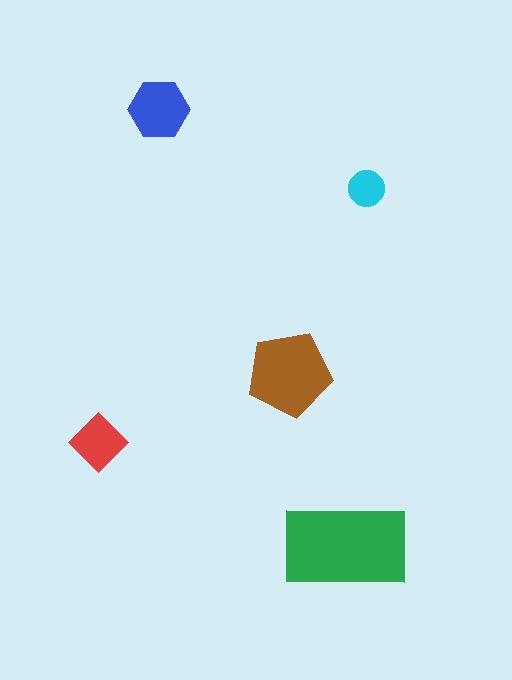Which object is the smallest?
The cyan circle.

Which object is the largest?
The green rectangle.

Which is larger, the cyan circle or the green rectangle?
The green rectangle.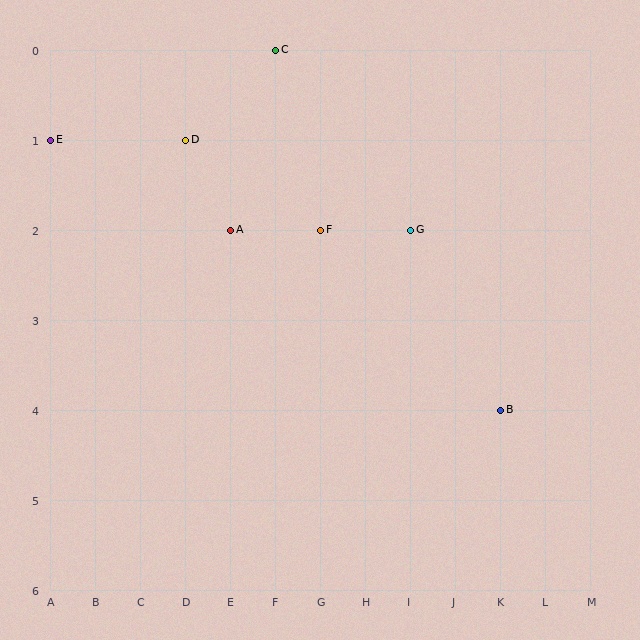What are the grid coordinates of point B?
Point B is at grid coordinates (K, 4).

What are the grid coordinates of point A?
Point A is at grid coordinates (E, 2).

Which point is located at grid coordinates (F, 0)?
Point C is at (F, 0).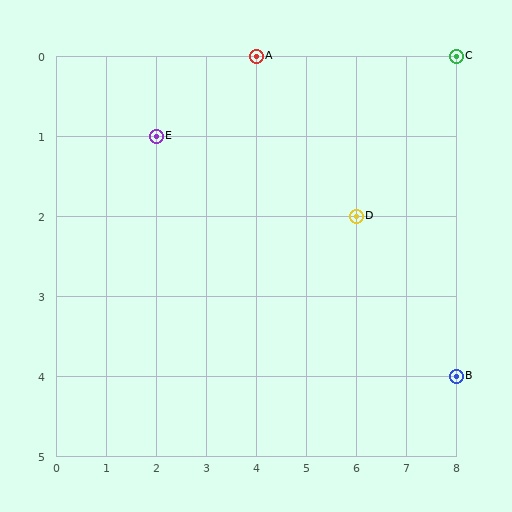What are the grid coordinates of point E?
Point E is at grid coordinates (2, 1).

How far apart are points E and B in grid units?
Points E and B are 6 columns and 3 rows apart (about 6.7 grid units diagonally).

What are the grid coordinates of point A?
Point A is at grid coordinates (4, 0).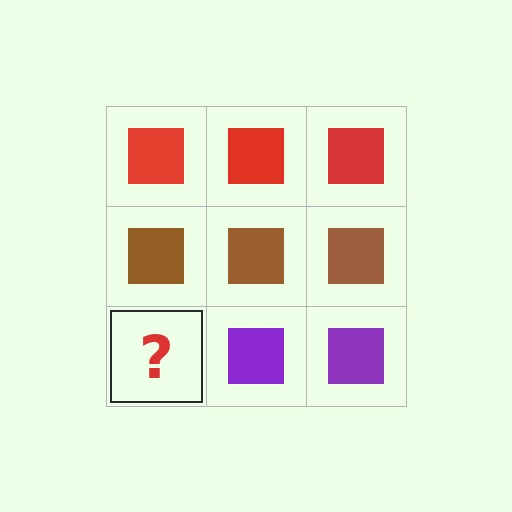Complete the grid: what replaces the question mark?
The question mark should be replaced with a purple square.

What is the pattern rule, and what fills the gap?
The rule is that each row has a consistent color. The gap should be filled with a purple square.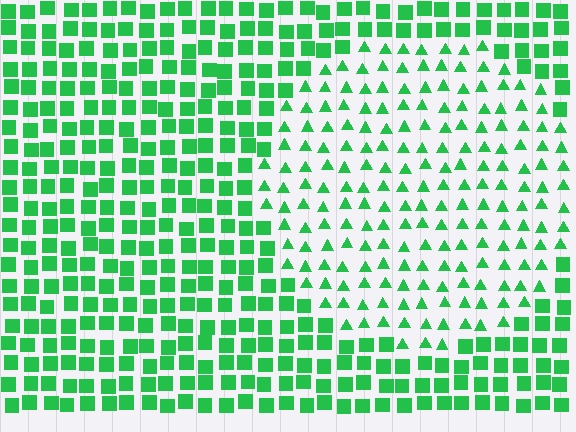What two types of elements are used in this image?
The image uses triangles inside the circle region and squares outside it.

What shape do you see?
I see a circle.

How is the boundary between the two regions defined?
The boundary is defined by a change in element shape: triangles inside vs. squares outside. All elements share the same color and spacing.